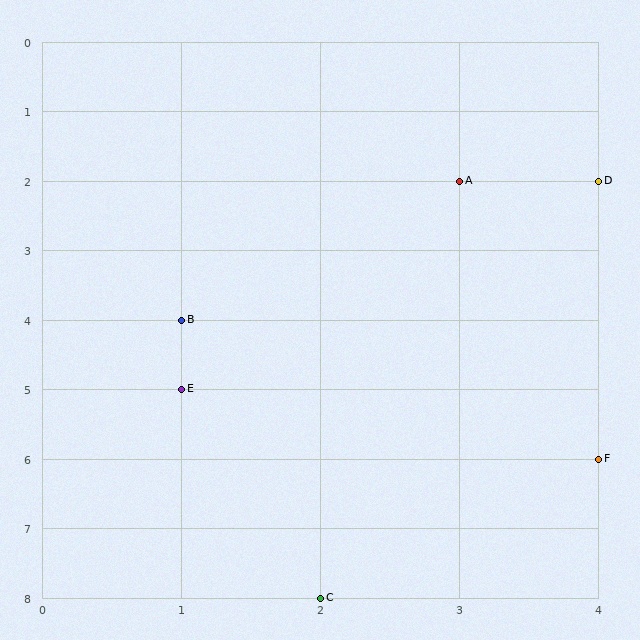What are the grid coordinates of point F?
Point F is at grid coordinates (4, 6).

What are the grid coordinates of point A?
Point A is at grid coordinates (3, 2).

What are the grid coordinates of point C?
Point C is at grid coordinates (2, 8).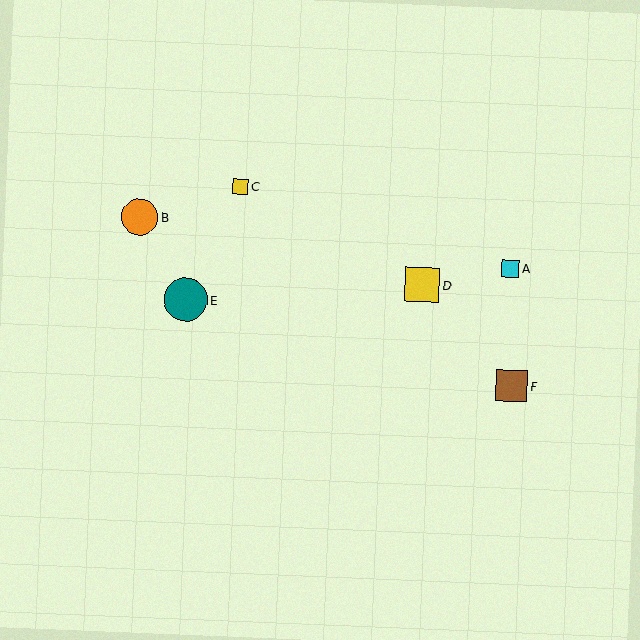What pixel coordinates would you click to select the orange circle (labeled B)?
Click at (140, 217) to select the orange circle B.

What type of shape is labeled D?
Shape D is a yellow square.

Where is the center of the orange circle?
The center of the orange circle is at (140, 217).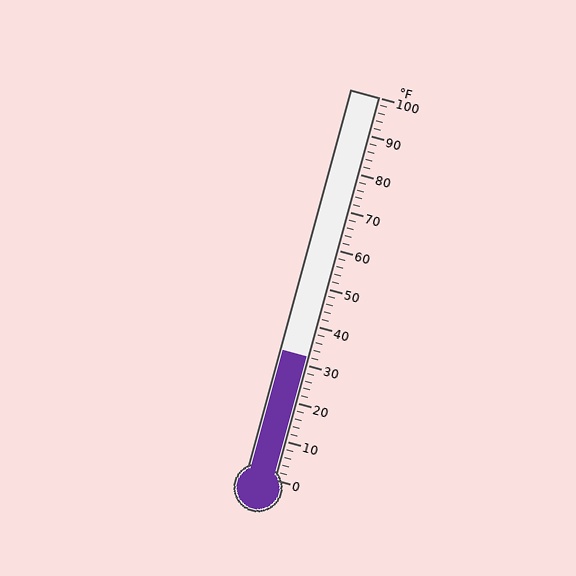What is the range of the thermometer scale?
The thermometer scale ranges from 0°F to 100°F.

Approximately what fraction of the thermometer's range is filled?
The thermometer is filled to approximately 30% of its range.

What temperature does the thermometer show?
The thermometer shows approximately 32°F.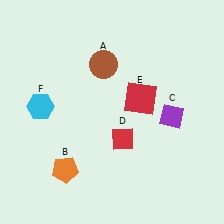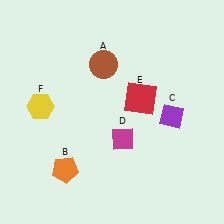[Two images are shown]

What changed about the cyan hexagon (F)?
In Image 1, F is cyan. In Image 2, it changed to yellow.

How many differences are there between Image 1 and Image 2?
There are 2 differences between the two images.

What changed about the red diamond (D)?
In Image 1, D is red. In Image 2, it changed to magenta.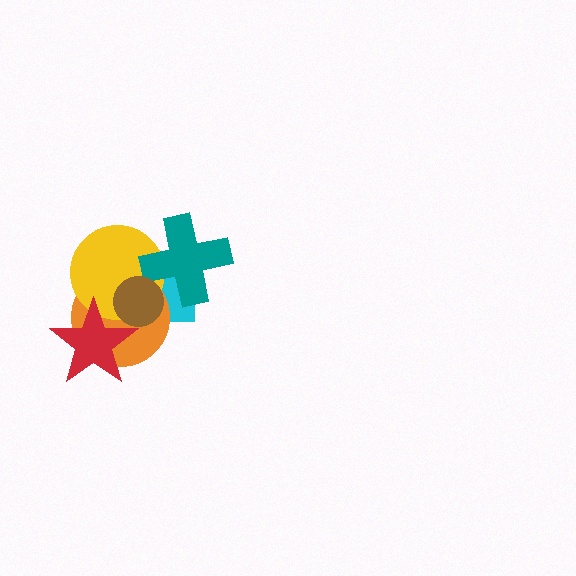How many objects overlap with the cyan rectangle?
5 objects overlap with the cyan rectangle.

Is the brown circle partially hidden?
No, no other shape covers it.